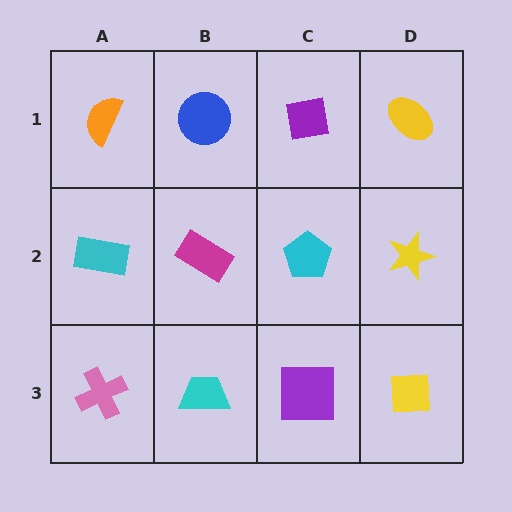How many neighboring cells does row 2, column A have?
3.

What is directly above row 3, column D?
A yellow star.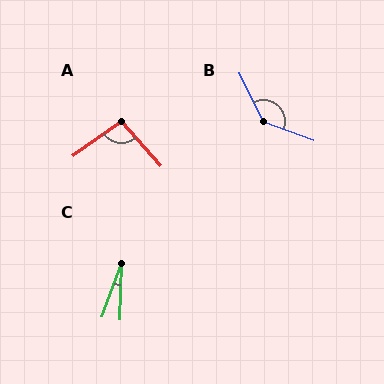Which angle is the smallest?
C, at approximately 18 degrees.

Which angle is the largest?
B, at approximately 136 degrees.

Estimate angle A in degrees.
Approximately 96 degrees.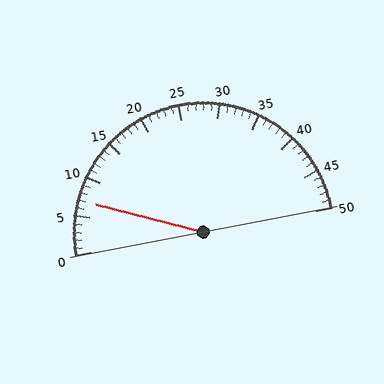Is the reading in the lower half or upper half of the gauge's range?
The reading is in the lower half of the range (0 to 50).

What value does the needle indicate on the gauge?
The needle indicates approximately 7.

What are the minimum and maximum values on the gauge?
The gauge ranges from 0 to 50.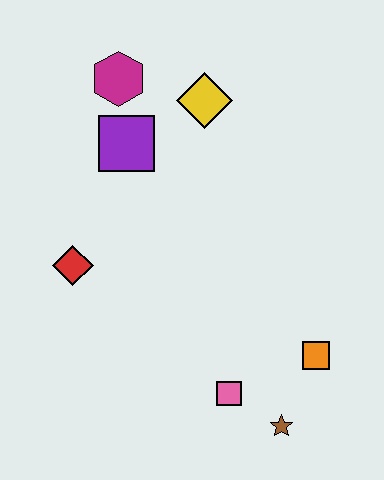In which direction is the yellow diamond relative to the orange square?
The yellow diamond is above the orange square.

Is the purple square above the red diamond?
Yes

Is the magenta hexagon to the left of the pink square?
Yes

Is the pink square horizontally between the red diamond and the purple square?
No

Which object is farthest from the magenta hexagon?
The brown star is farthest from the magenta hexagon.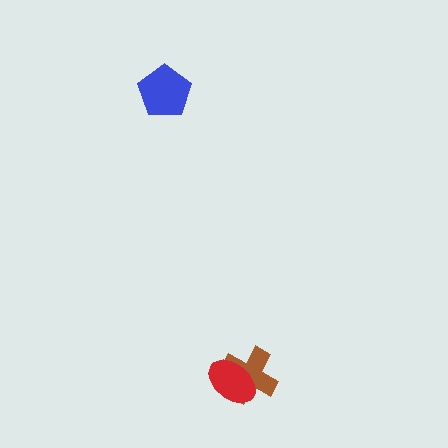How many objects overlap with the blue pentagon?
0 objects overlap with the blue pentagon.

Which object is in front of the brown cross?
The red ellipse is in front of the brown cross.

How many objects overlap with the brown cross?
1 object overlaps with the brown cross.